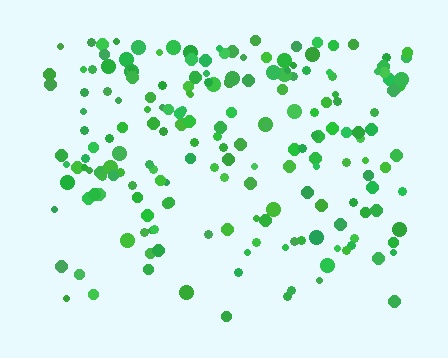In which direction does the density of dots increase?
From bottom to top, with the top side densest.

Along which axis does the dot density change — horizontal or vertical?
Vertical.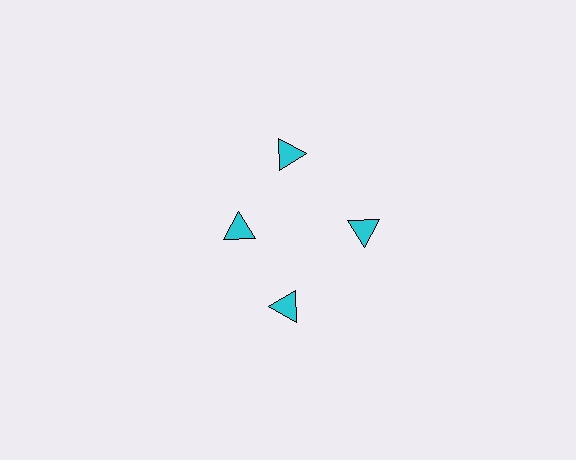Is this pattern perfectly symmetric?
No. The 4 cyan triangles are arranged in a ring, but one element near the 9 o'clock position is pulled inward toward the center, breaking the 4-fold rotational symmetry.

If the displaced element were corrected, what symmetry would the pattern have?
It would have 4-fold rotational symmetry — the pattern would map onto itself every 90 degrees.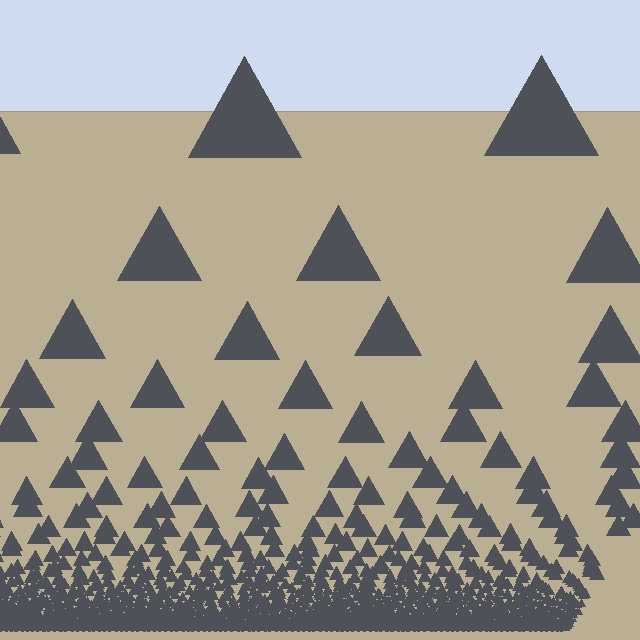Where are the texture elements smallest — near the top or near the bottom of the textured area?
Near the bottom.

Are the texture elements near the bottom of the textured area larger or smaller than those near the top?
Smaller. The gradient is inverted — elements near the bottom are smaller and denser.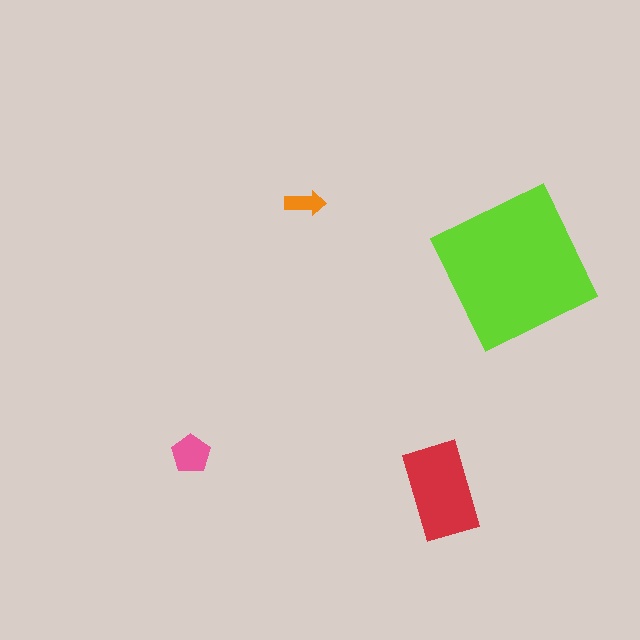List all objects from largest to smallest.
The lime square, the red rectangle, the pink pentagon, the orange arrow.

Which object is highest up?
The orange arrow is topmost.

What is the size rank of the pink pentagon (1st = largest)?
3rd.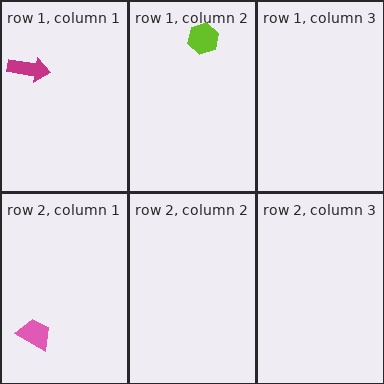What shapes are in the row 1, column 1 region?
The magenta arrow.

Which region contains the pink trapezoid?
The row 2, column 1 region.